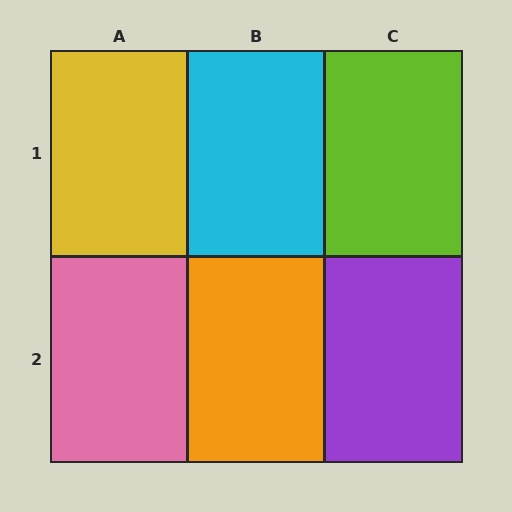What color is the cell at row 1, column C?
Lime.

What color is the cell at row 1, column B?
Cyan.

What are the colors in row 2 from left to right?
Pink, orange, purple.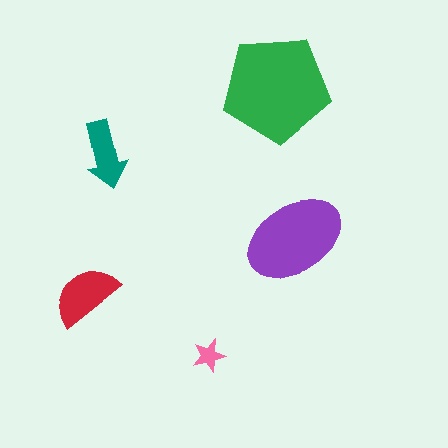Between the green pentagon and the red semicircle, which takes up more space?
The green pentagon.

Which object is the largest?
The green pentagon.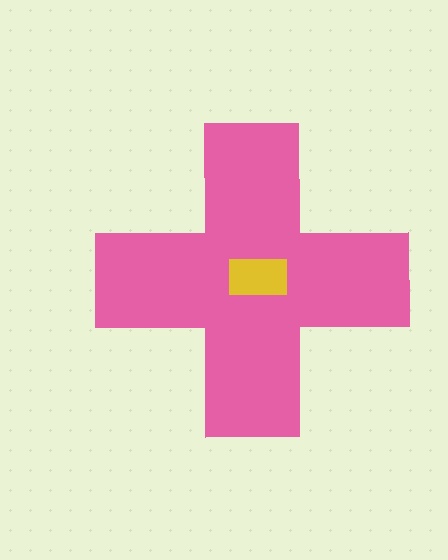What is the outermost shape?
The pink cross.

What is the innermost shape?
The yellow rectangle.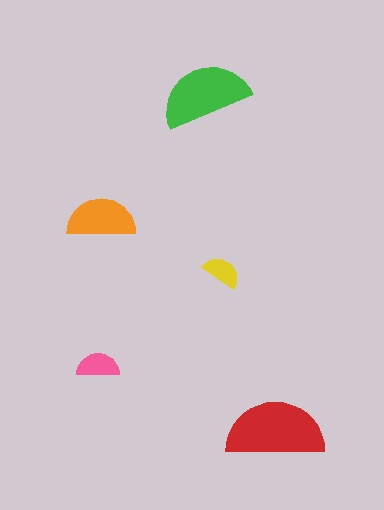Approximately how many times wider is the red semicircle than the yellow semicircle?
About 2.5 times wider.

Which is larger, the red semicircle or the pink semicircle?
The red one.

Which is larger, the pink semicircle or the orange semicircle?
The orange one.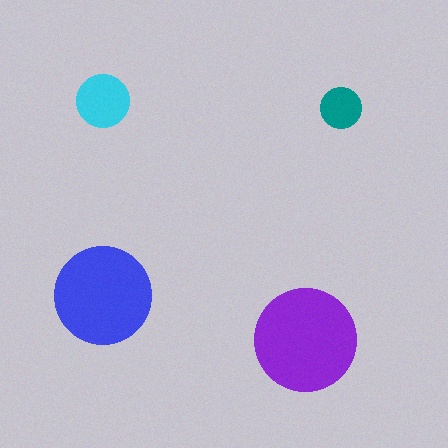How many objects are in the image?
There are 4 objects in the image.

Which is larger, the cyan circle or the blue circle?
The blue one.